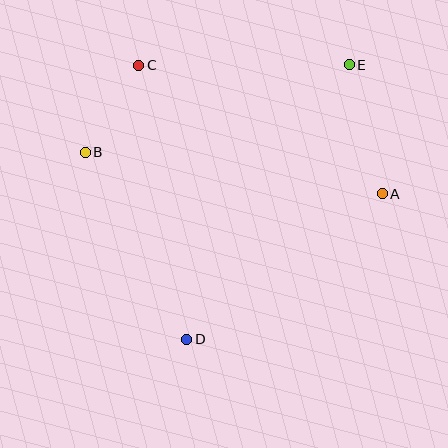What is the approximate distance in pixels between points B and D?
The distance between B and D is approximately 213 pixels.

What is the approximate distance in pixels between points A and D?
The distance between A and D is approximately 244 pixels.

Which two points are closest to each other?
Points B and C are closest to each other.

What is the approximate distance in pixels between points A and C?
The distance between A and C is approximately 275 pixels.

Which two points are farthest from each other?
Points D and E are farthest from each other.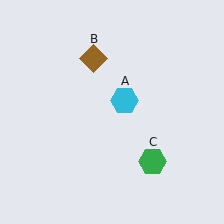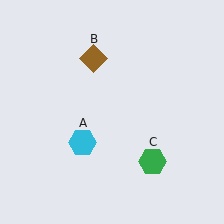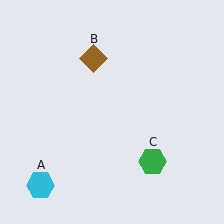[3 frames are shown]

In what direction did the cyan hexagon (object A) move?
The cyan hexagon (object A) moved down and to the left.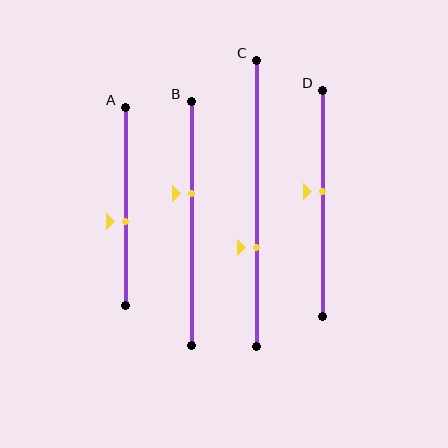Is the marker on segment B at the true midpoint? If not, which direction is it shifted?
No, the marker on segment B is shifted upward by about 12% of the segment length.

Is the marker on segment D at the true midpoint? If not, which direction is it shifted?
No, the marker on segment D is shifted upward by about 5% of the segment length.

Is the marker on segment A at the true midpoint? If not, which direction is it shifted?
No, the marker on segment A is shifted downward by about 8% of the segment length.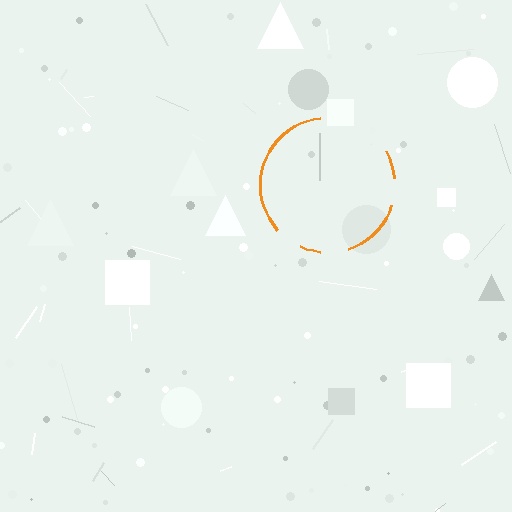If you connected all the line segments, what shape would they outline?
They would outline a circle.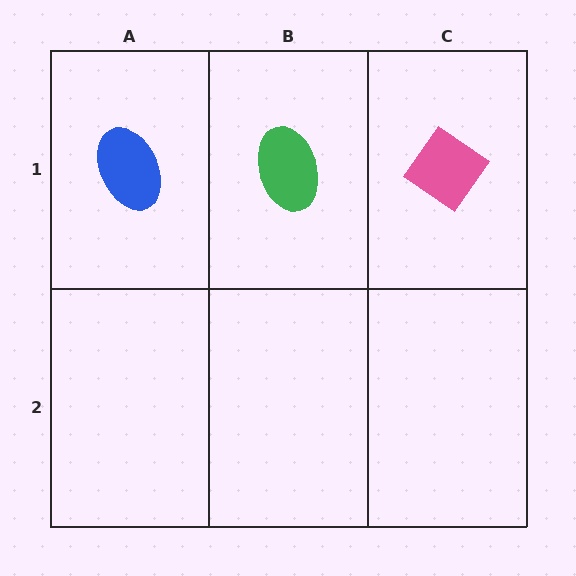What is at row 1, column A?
A blue ellipse.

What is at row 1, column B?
A green ellipse.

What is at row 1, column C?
A pink diamond.